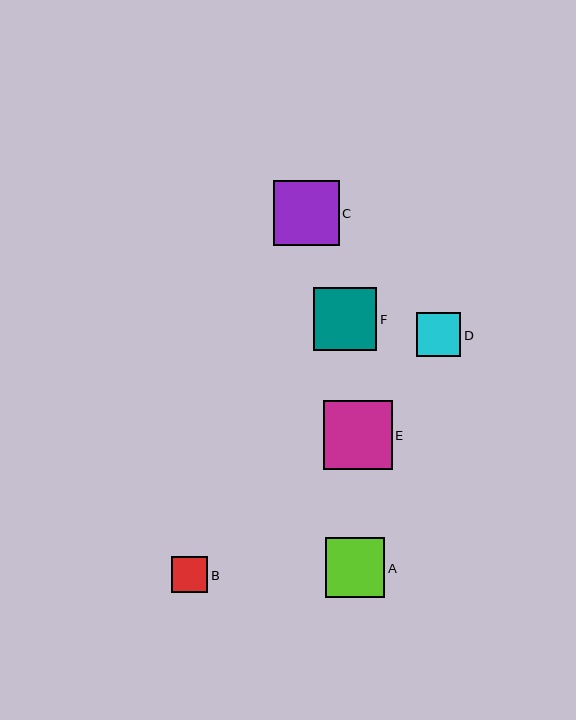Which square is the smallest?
Square B is the smallest with a size of approximately 36 pixels.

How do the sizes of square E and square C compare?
Square E and square C are approximately the same size.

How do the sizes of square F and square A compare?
Square F and square A are approximately the same size.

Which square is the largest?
Square E is the largest with a size of approximately 69 pixels.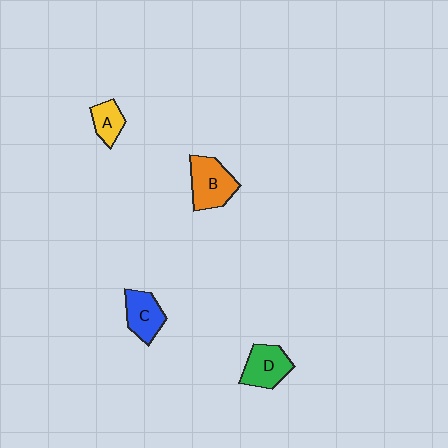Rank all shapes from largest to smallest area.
From largest to smallest: B (orange), D (green), C (blue), A (yellow).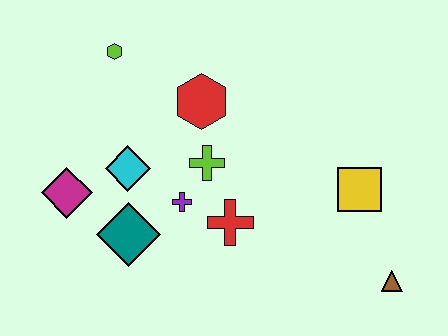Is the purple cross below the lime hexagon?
Yes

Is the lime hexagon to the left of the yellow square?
Yes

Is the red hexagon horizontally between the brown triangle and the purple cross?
Yes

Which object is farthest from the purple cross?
The brown triangle is farthest from the purple cross.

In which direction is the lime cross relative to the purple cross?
The lime cross is above the purple cross.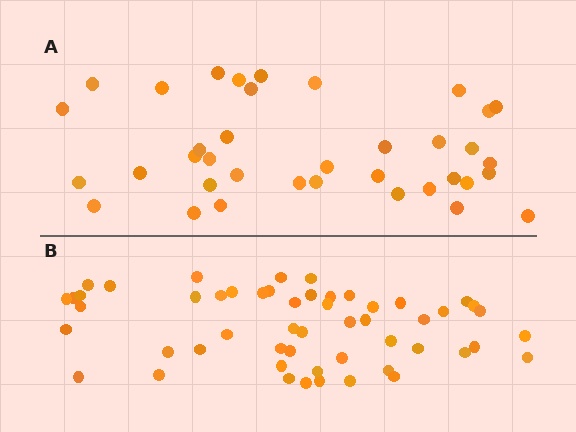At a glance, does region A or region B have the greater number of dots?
Region B (the bottom region) has more dots.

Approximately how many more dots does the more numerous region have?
Region B has approximately 15 more dots than region A.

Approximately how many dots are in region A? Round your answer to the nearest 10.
About 40 dots. (The exact count is 37, which rounds to 40.)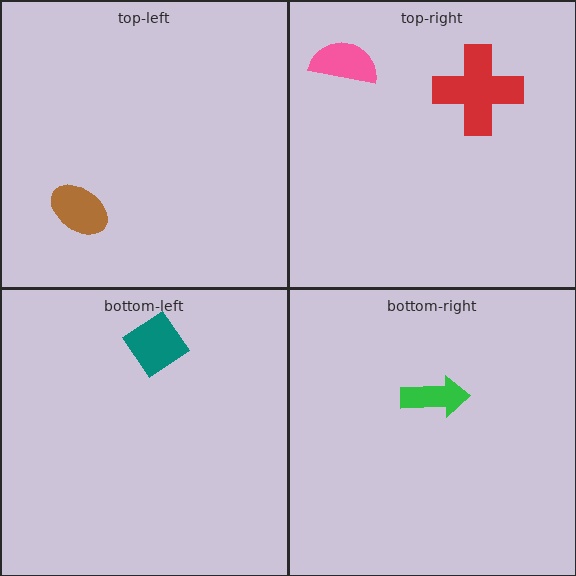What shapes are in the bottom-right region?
The green arrow.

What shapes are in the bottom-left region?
The teal diamond.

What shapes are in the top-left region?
The brown ellipse.